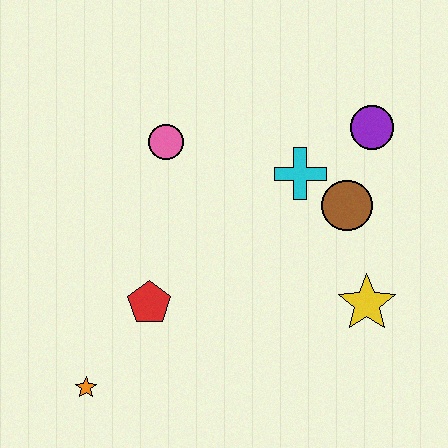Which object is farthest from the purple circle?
The orange star is farthest from the purple circle.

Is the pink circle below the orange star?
No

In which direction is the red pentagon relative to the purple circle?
The red pentagon is to the left of the purple circle.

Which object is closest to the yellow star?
The brown circle is closest to the yellow star.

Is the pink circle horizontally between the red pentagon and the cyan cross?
Yes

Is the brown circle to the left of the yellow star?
Yes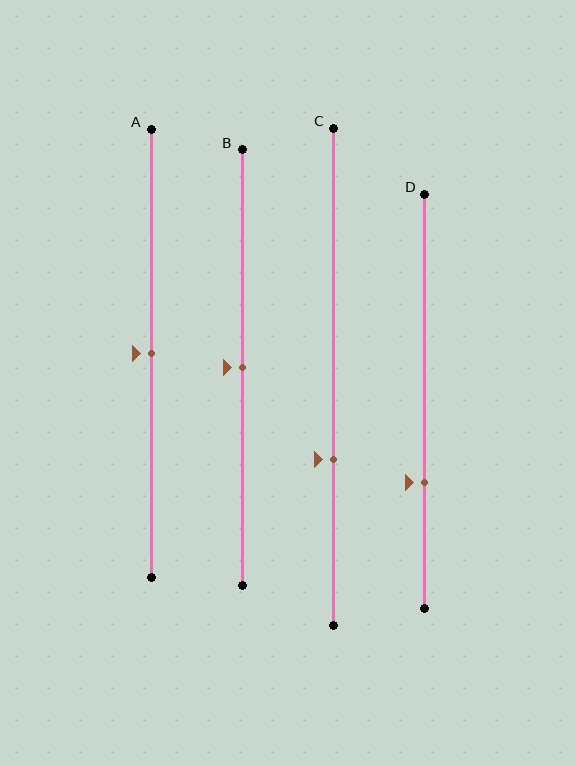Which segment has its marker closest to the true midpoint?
Segment A has its marker closest to the true midpoint.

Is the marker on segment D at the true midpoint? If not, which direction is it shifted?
No, the marker on segment D is shifted downward by about 19% of the segment length.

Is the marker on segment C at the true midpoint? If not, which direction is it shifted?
No, the marker on segment C is shifted downward by about 17% of the segment length.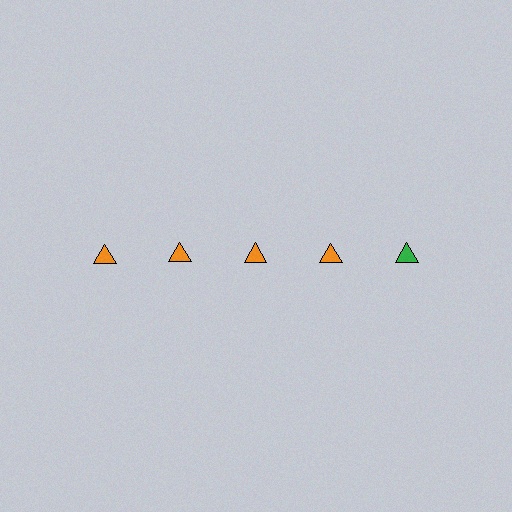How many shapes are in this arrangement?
There are 5 shapes arranged in a grid pattern.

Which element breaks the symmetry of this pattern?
The green triangle in the top row, rightmost column breaks the symmetry. All other shapes are orange triangles.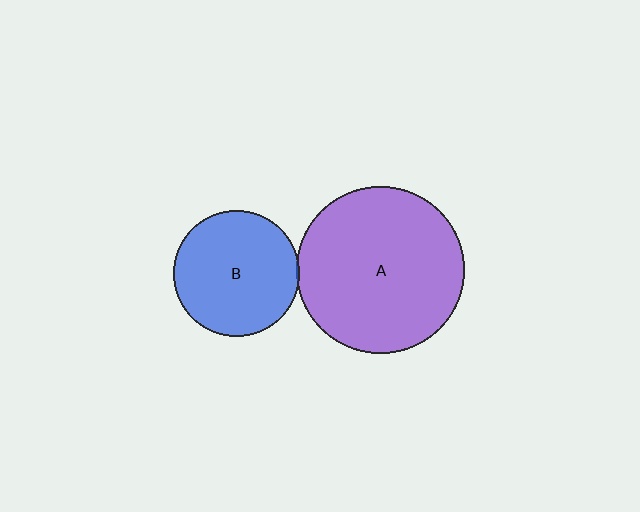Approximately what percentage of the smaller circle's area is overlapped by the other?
Approximately 5%.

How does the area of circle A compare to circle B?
Approximately 1.8 times.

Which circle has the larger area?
Circle A (purple).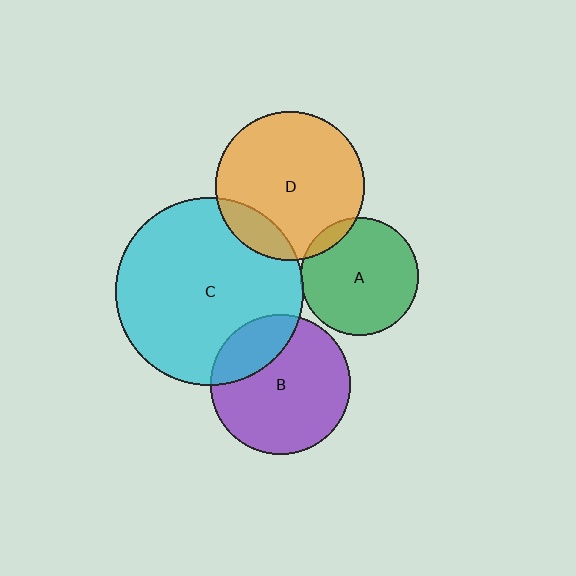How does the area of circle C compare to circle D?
Approximately 1.6 times.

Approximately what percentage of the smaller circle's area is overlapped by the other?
Approximately 5%.